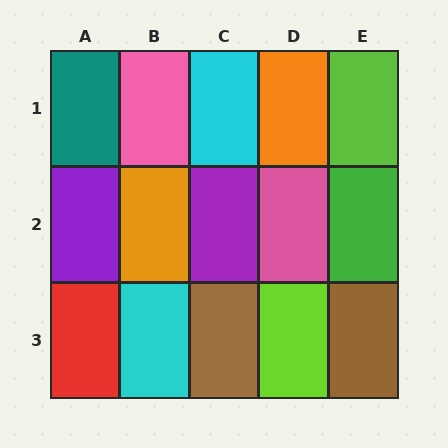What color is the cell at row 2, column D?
Pink.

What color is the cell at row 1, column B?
Pink.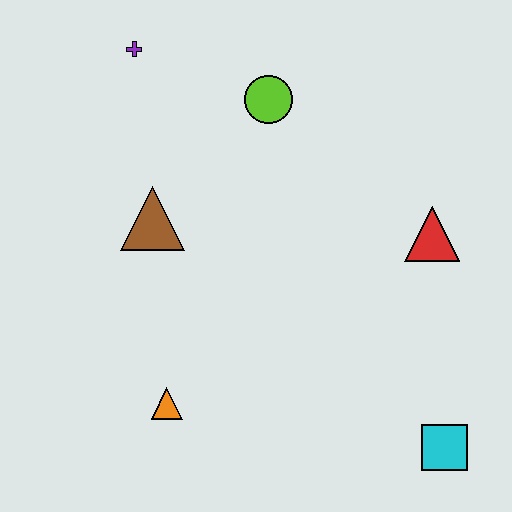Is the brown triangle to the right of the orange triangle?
No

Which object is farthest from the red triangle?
The purple cross is farthest from the red triangle.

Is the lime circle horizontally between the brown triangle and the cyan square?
Yes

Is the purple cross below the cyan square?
No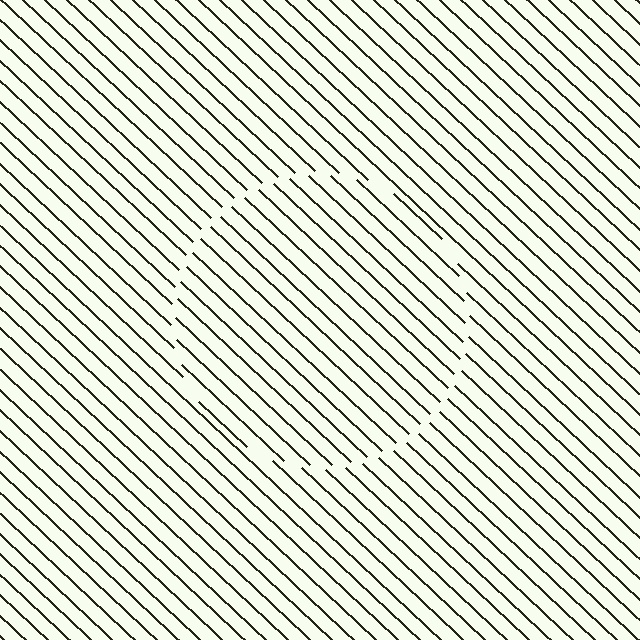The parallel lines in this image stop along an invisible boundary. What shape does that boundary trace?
An illusory circle. The interior of the shape contains the same grating, shifted by half a period — the contour is defined by the phase discontinuity where line-ends from the inner and outer gratings abut.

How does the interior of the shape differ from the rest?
The interior of the shape contains the same grating, shifted by half a period — the contour is defined by the phase discontinuity where line-ends from the inner and outer gratings abut.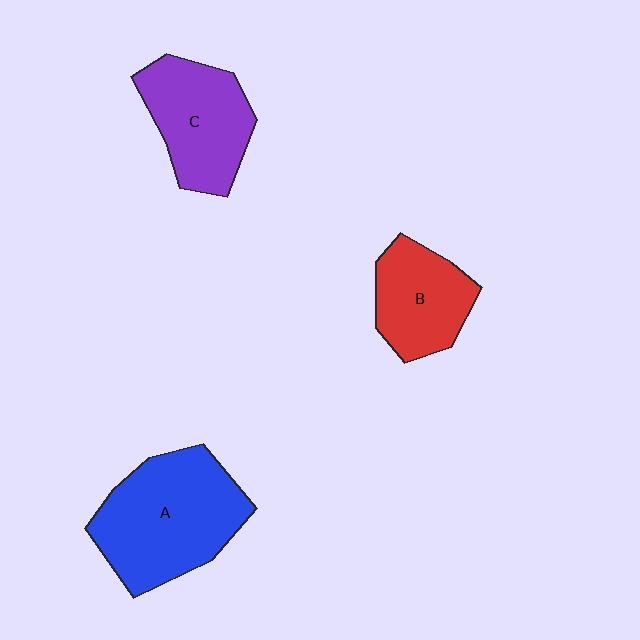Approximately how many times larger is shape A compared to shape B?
Approximately 1.7 times.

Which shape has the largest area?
Shape A (blue).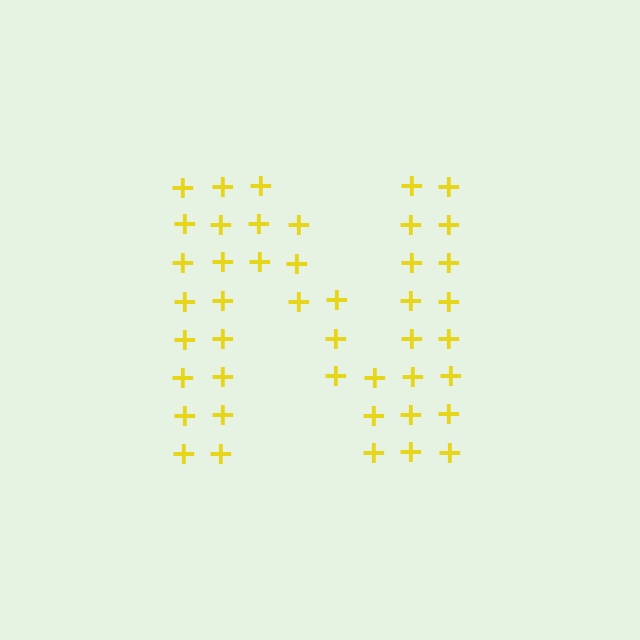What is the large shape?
The large shape is the letter N.